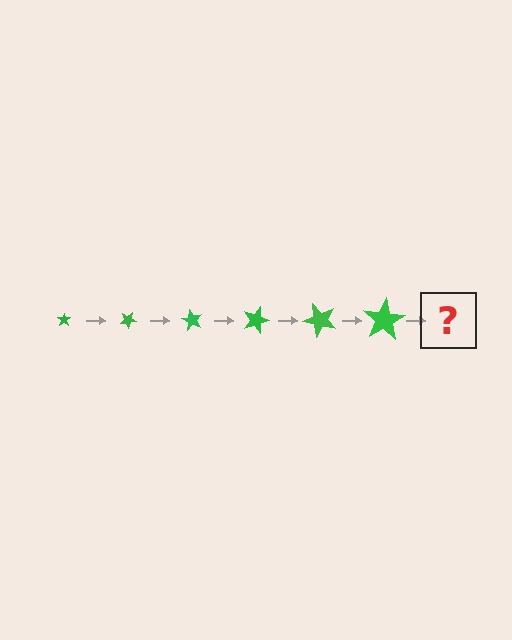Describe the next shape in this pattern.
It should be a star, larger than the previous one and rotated 180 degrees from the start.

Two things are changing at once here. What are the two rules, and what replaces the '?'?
The two rules are that the star grows larger each step and it rotates 30 degrees each step. The '?' should be a star, larger than the previous one and rotated 180 degrees from the start.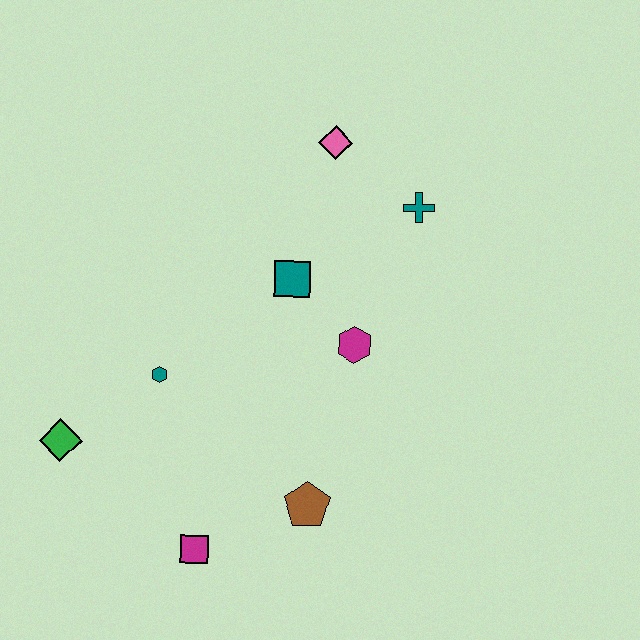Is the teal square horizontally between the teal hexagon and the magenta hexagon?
Yes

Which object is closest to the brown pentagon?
The magenta square is closest to the brown pentagon.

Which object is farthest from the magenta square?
The pink diamond is farthest from the magenta square.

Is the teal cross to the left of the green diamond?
No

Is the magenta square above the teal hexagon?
No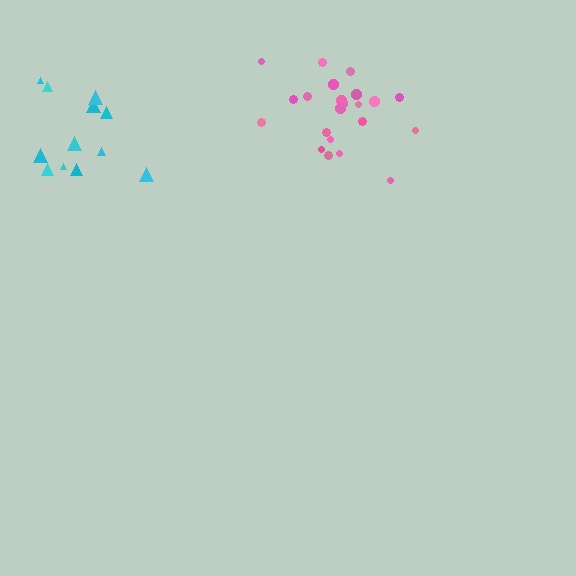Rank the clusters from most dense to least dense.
pink, cyan.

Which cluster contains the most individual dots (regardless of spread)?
Pink (22).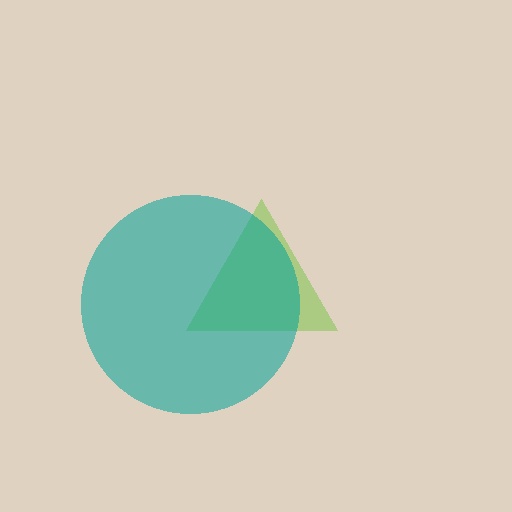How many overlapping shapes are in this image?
There are 2 overlapping shapes in the image.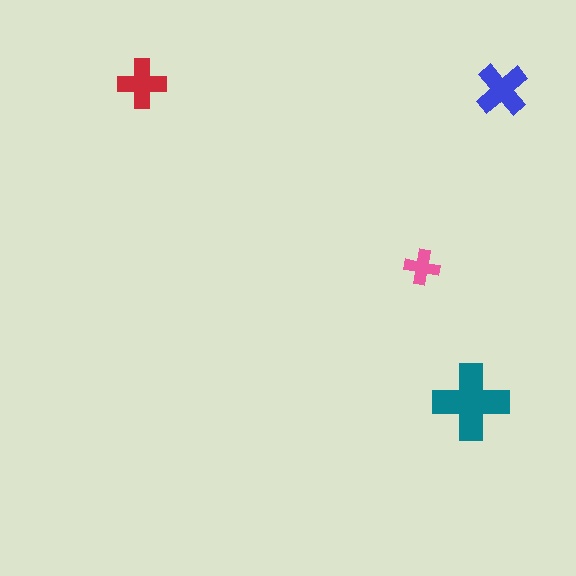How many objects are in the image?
There are 4 objects in the image.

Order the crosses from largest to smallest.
the teal one, the blue one, the red one, the pink one.